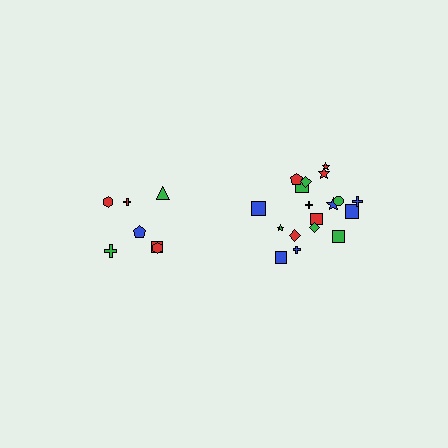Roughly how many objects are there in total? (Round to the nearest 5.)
Roughly 25 objects in total.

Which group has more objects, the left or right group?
The right group.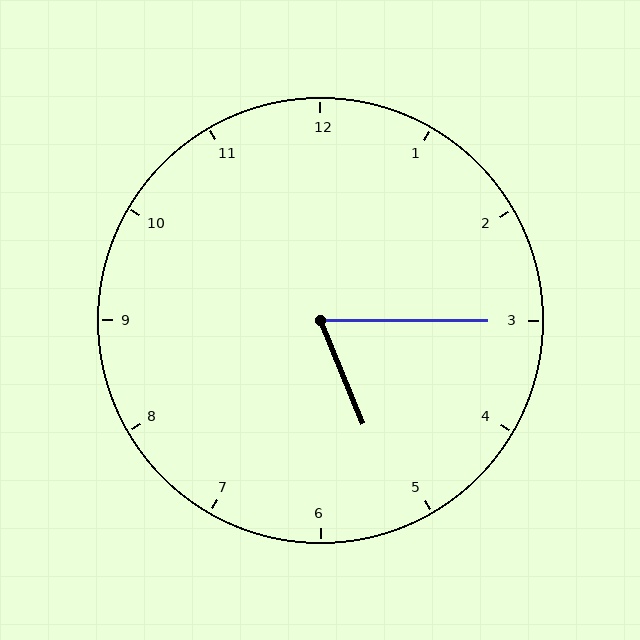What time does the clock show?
5:15.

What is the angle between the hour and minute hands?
Approximately 68 degrees.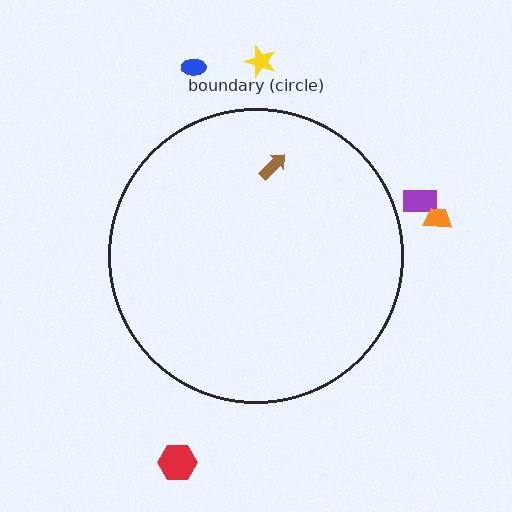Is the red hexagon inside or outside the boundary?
Outside.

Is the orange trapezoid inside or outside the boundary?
Outside.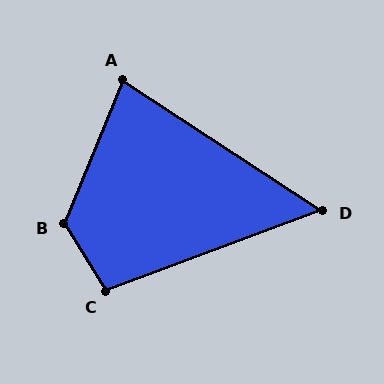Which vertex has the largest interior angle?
B, at approximately 126 degrees.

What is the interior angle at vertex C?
Approximately 101 degrees (obtuse).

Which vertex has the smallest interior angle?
D, at approximately 54 degrees.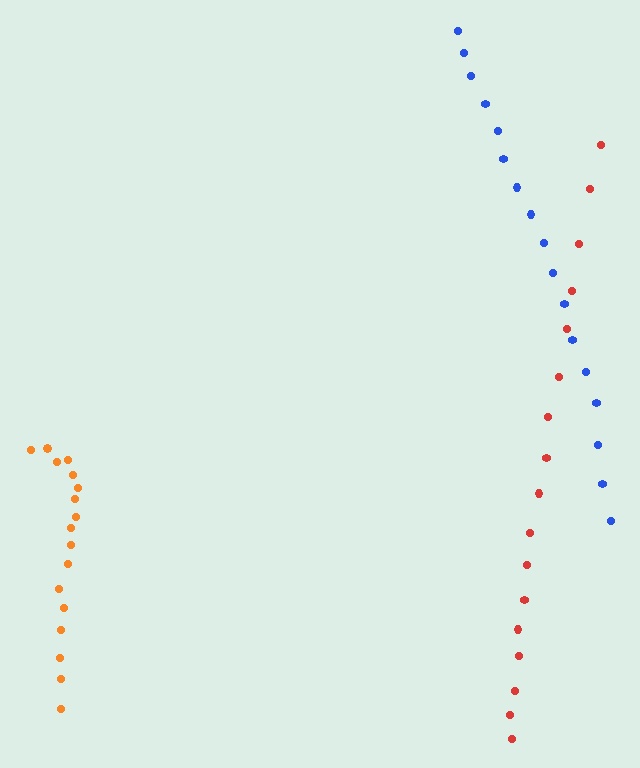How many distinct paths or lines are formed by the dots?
There are 3 distinct paths.